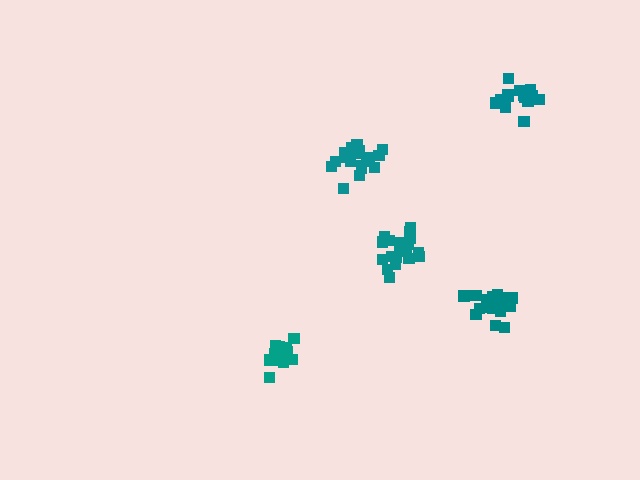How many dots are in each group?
Group 1: 20 dots, Group 2: 15 dots, Group 3: 17 dots, Group 4: 20 dots, Group 5: 20 dots (92 total).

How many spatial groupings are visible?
There are 5 spatial groupings.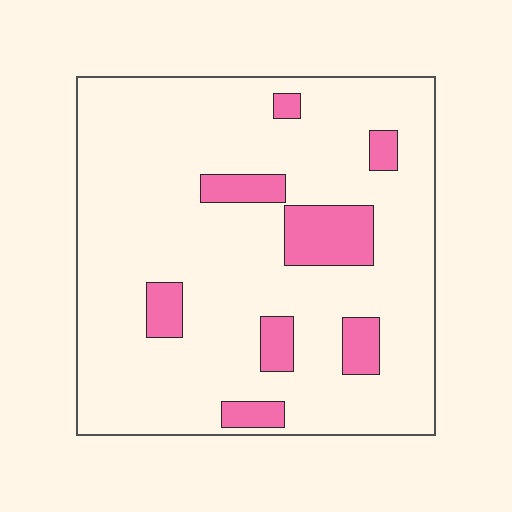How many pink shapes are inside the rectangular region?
8.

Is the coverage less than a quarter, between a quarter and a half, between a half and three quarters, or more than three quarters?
Less than a quarter.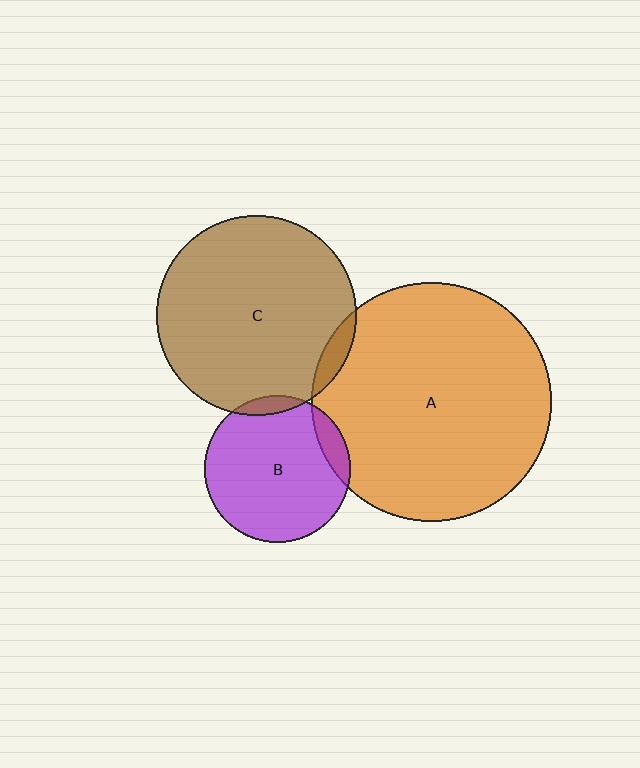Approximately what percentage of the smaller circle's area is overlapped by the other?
Approximately 5%.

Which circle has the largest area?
Circle A (orange).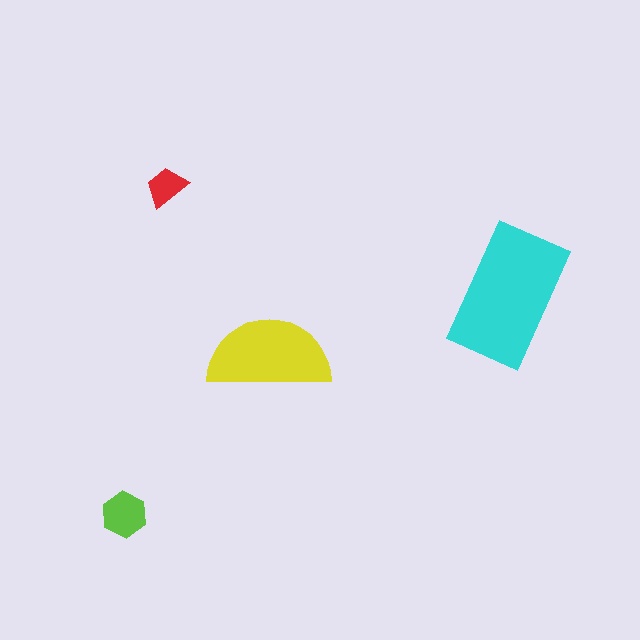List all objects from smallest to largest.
The red trapezoid, the lime hexagon, the yellow semicircle, the cyan rectangle.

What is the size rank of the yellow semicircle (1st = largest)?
2nd.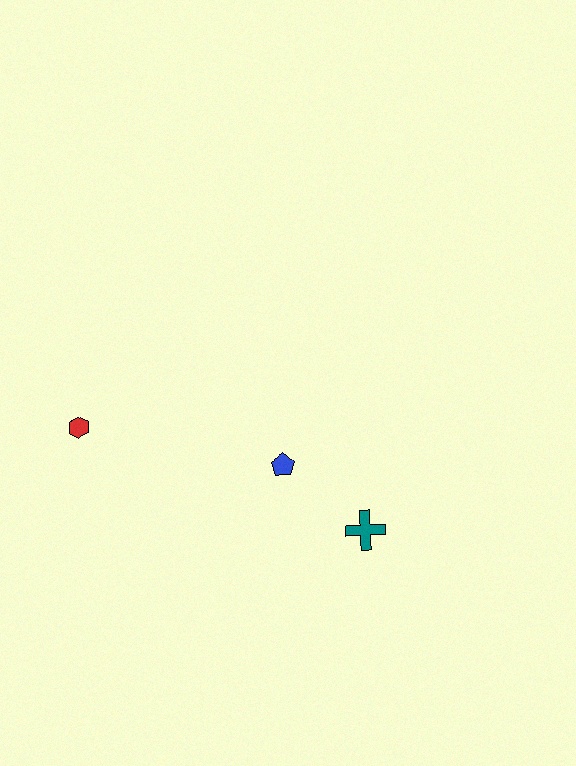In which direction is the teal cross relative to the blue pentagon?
The teal cross is to the right of the blue pentagon.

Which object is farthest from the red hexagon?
The teal cross is farthest from the red hexagon.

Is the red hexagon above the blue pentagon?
Yes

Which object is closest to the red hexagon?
The blue pentagon is closest to the red hexagon.